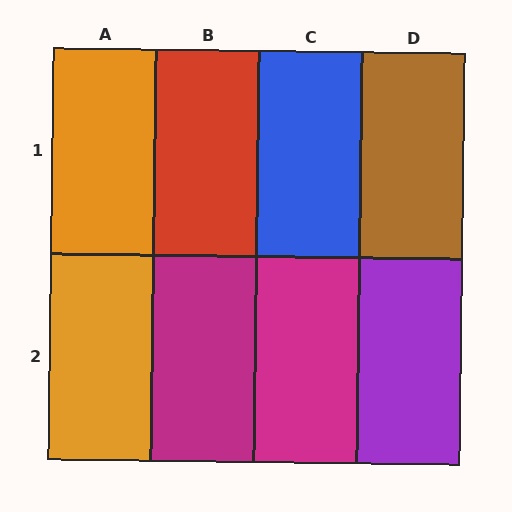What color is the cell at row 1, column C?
Blue.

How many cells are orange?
2 cells are orange.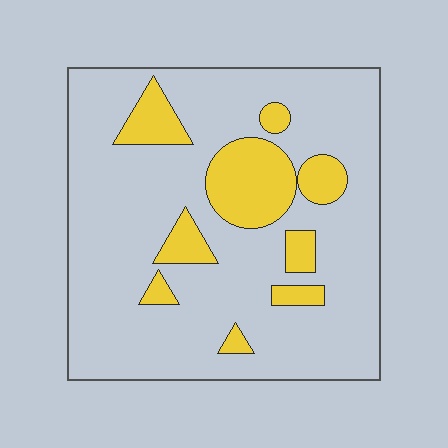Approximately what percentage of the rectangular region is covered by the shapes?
Approximately 20%.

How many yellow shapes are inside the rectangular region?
9.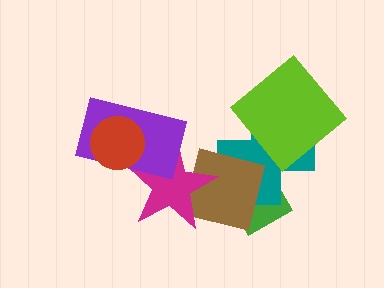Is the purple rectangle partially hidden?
Yes, it is partially covered by another shape.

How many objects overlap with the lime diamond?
1 object overlaps with the lime diamond.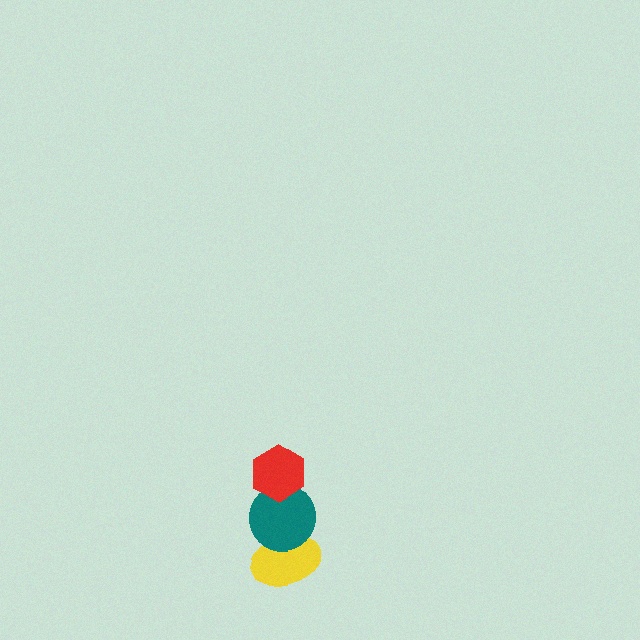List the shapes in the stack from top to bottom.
From top to bottom: the red hexagon, the teal circle, the yellow ellipse.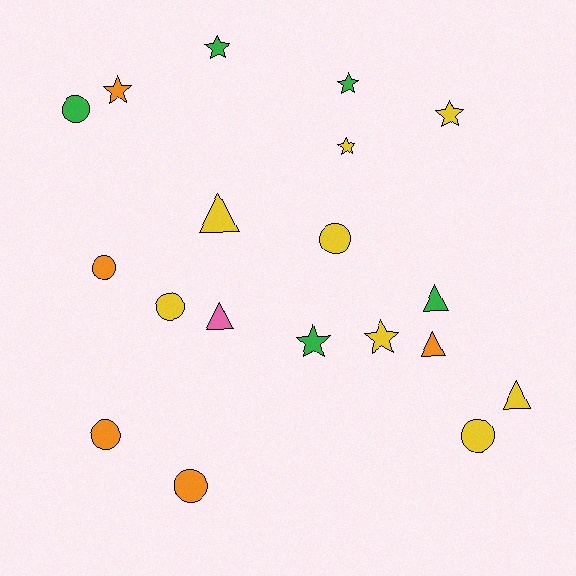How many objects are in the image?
There are 19 objects.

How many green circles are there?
There is 1 green circle.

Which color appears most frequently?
Yellow, with 8 objects.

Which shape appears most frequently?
Circle, with 7 objects.